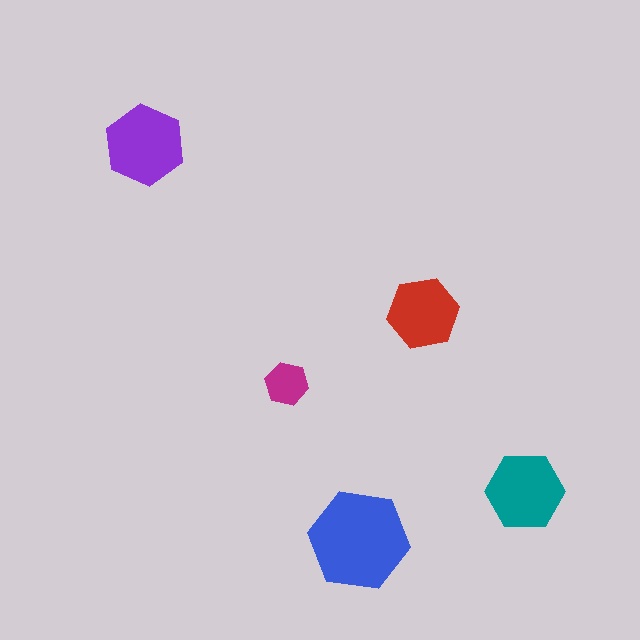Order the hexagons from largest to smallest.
the blue one, the purple one, the teal one, the red one, the magenta one.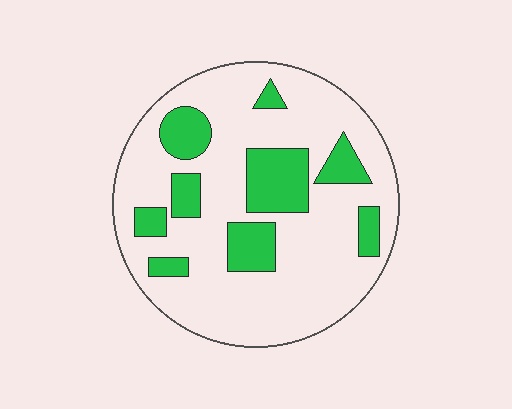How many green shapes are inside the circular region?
9.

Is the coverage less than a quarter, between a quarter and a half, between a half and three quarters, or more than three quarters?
Less than a quarter.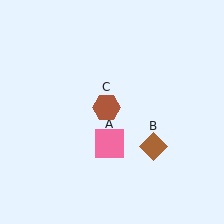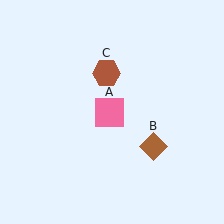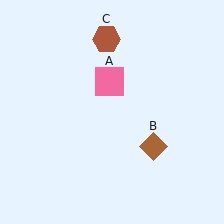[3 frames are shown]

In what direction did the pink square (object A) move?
The pink square (object A) moved up.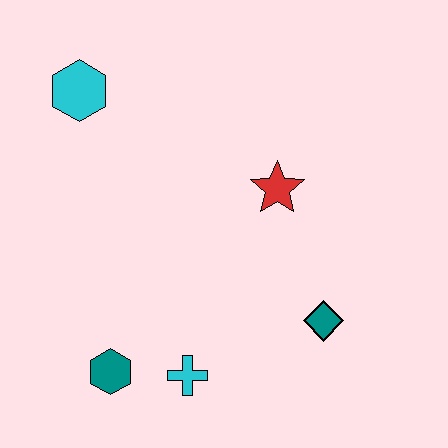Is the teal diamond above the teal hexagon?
Yes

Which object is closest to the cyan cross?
The teal hexagon is closest to the cyan cross.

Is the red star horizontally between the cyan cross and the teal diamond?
Yes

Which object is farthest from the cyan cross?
The cyan hexagon is farthest from the cyan cross.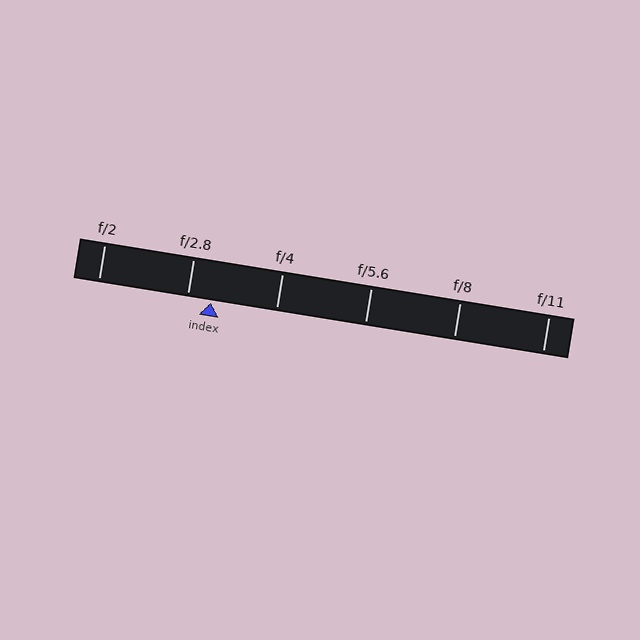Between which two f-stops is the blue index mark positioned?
The index mark is between f/2.8 and f/4.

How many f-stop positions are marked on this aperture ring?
There are 6 f-stop positions marked.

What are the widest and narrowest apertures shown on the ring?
The widest aperture shown is f/2 and the narrowest is f/11.